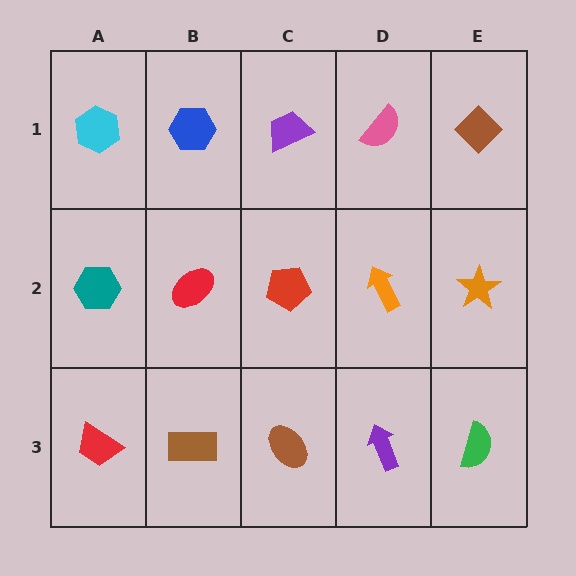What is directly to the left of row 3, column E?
A purple arrow.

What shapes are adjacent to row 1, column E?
An orange star (row 2, column E), a pink semicircle (row 1, column D).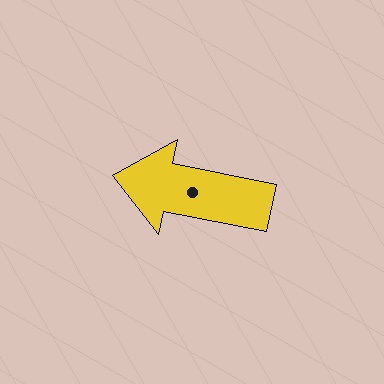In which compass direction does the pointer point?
West.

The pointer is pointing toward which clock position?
Roughly 9 o'clock.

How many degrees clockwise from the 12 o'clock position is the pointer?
Approximately 281 degrees.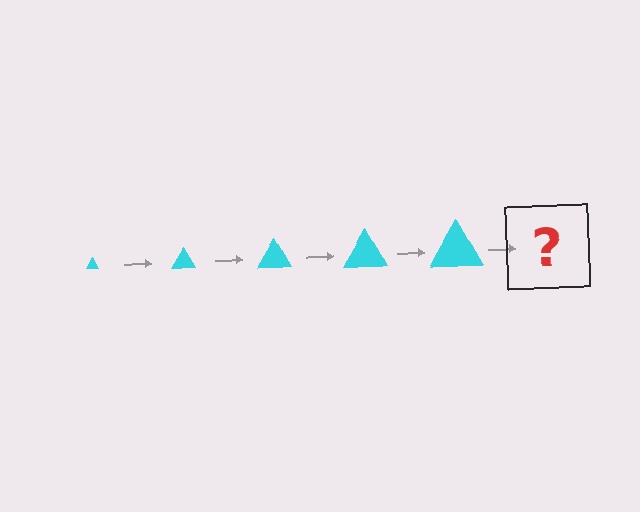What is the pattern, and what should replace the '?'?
The pattern is that the triangle gets progressively larger each step. The '?' should be a cyan triangle, larger than the previous one.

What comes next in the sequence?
The next element should be a cyan triangle, larger than the previous one.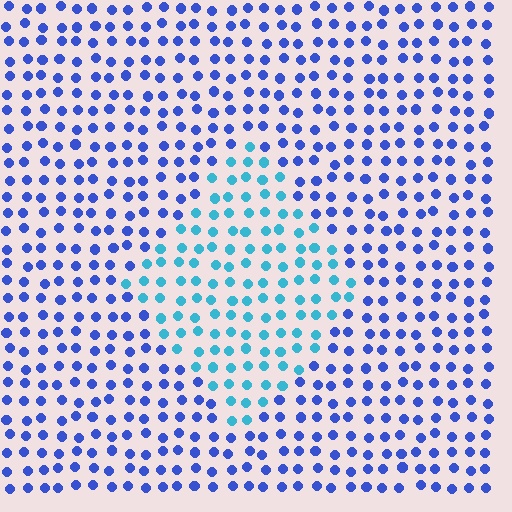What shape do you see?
I see a diamond.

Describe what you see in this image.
The image is filled with small blue elements in a uniform arrangement. A diamond-shaped region is visible where the elements are tinted to a slightly different hue, forming a subtle color boundary.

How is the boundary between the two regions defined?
The boundary is defined purely by a slight shift in hue (about 40 degrees). Spacing, size, and orientation are identical on both sides.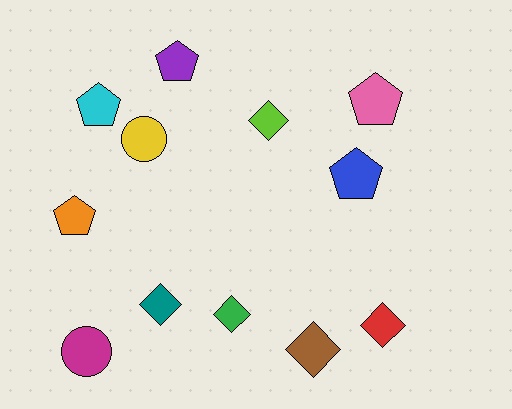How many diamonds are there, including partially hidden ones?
There are 5 diamonds.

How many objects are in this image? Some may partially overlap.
There are 12 objects.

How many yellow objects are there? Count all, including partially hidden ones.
There is 1 yellow object.